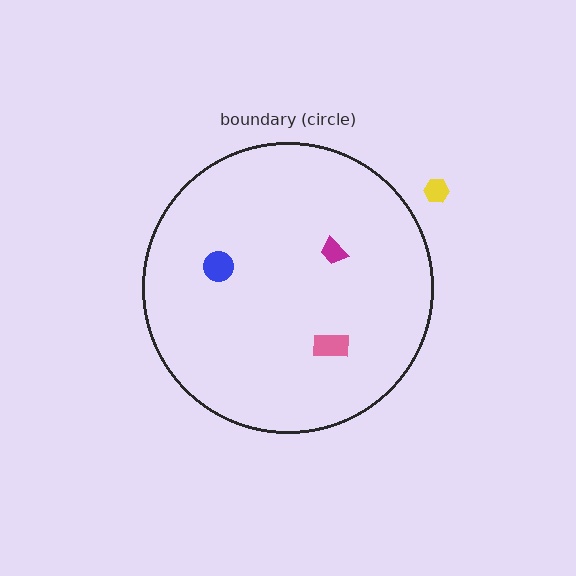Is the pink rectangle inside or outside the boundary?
Inside.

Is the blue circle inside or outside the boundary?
Inside.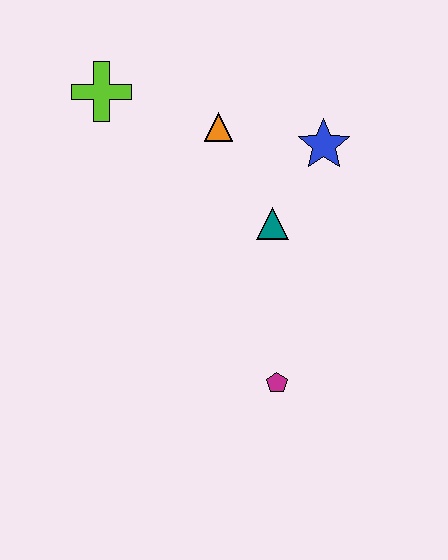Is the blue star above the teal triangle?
Yes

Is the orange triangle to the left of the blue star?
Yes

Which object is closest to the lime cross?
The orange triangle is closest to the lime cross.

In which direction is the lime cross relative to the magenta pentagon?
The lime cross is above the magenta pentagon.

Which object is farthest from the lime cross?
The magenta pentagon is farthest from the lime cross.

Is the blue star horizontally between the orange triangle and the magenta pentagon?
No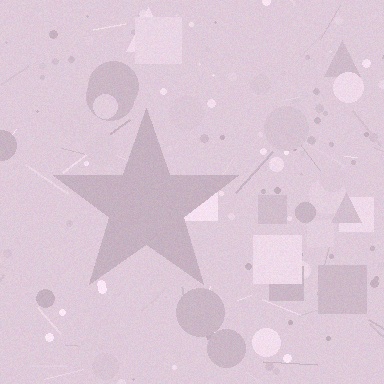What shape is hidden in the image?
A star is hidden in the image.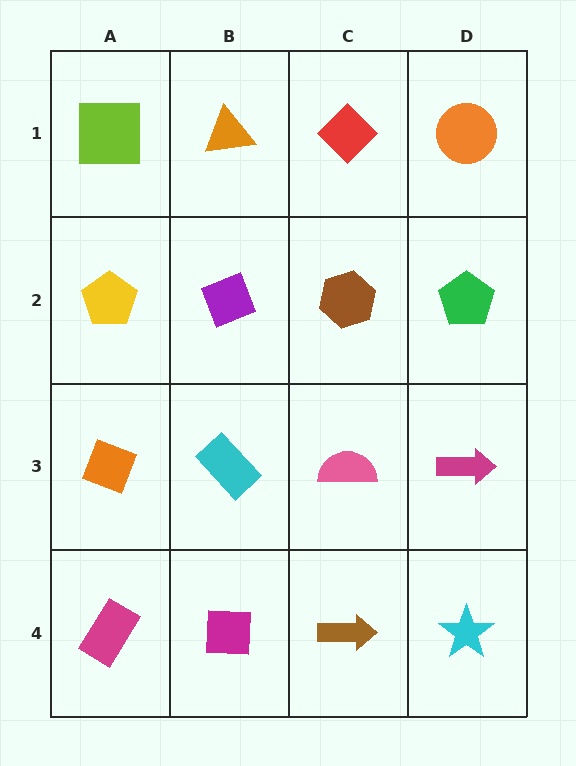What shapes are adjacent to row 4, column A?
An orange diamond (row 3, column A), a magenta square (row 4, column B).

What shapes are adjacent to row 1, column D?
A green pentagon (row 2, column D), a red diamond (row 1, column C).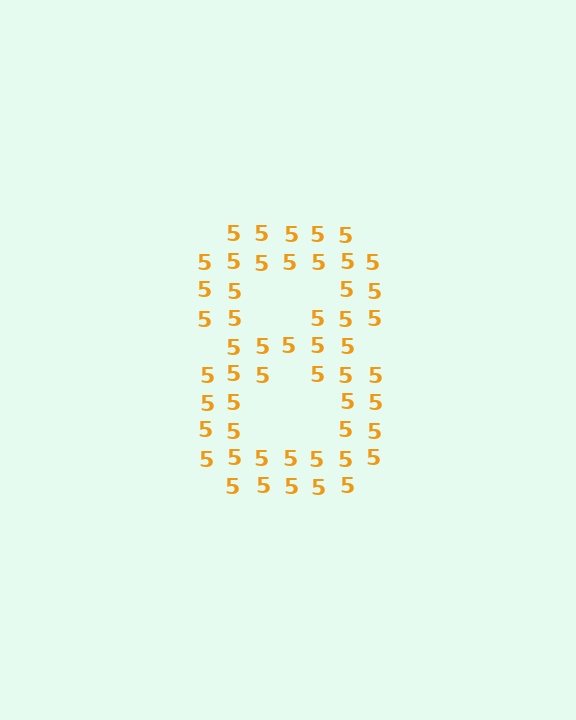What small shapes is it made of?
It is made of small digit 5's.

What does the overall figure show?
The overall figure shows the digit 8.